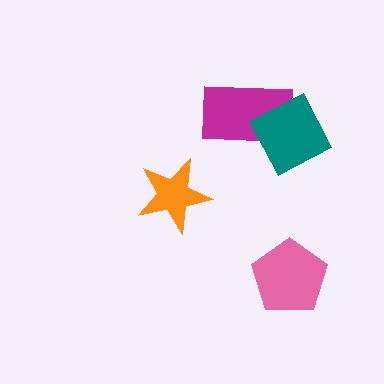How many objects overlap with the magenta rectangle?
1 object overlaps with the magenta rectangle.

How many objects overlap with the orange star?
0 objects overlap with the orange star.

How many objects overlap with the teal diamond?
1 object overlaps with the teal diamond.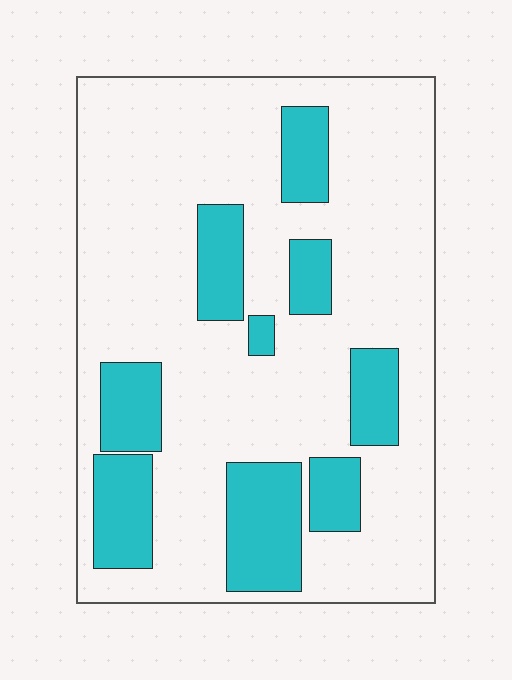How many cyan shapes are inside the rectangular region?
9.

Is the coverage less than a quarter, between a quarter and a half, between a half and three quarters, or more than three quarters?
Less than a quarter.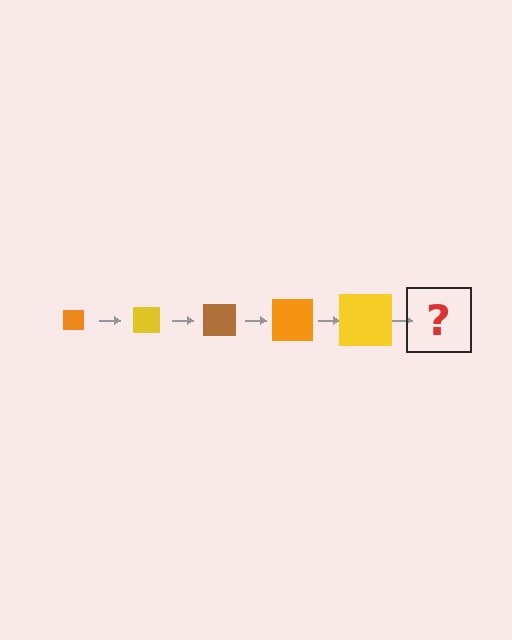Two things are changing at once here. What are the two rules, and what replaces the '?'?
The two rules are that the square grows larger each step and the color cycles through orange, yellow, and brown. The '?' should be a brown square, larger than the previous one.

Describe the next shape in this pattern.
It should be a brown square, larger than the previous one.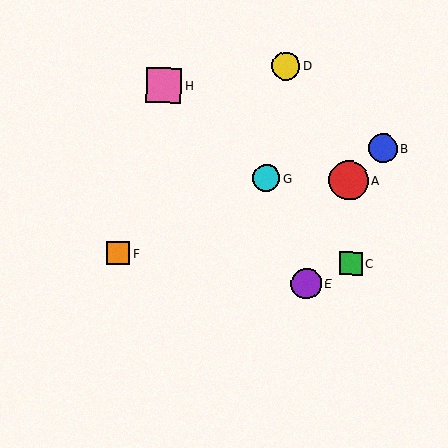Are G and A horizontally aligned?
Yes, both are at y≈178.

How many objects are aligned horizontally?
2 objects (A, G) are aligned horizontally.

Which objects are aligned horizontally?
Objects A, G are aligned horizontally.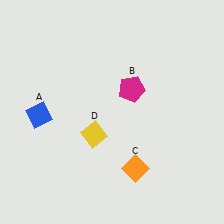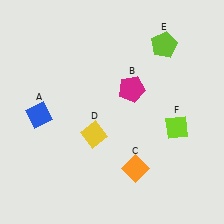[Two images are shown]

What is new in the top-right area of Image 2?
A lime pentagon (E) was added in the top-right area of Image 2.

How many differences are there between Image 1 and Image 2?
There are 2 differences between the two images.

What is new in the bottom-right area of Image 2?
A lime diamond (F) was added in the bottom-right area of Image 2.